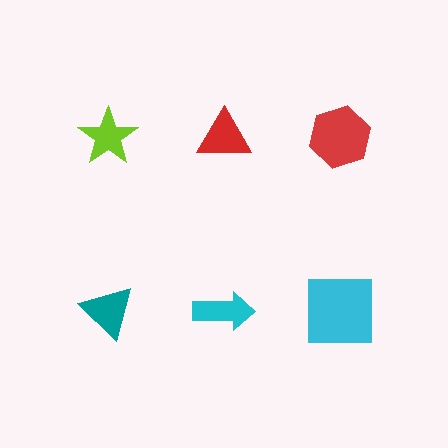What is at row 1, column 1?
A lime star.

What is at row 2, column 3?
A cyan square.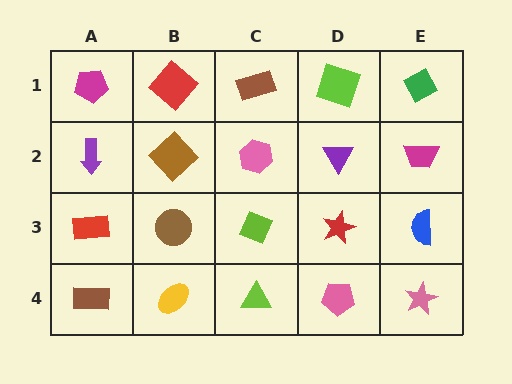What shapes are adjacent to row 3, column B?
A brown diamond (row 2, column B), a yellow ellipse (row 4, column B), a red rectangle (row 3, column A), a lime diamond (row 3, column C).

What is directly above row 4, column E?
A blue semicircle.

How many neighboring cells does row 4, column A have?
2.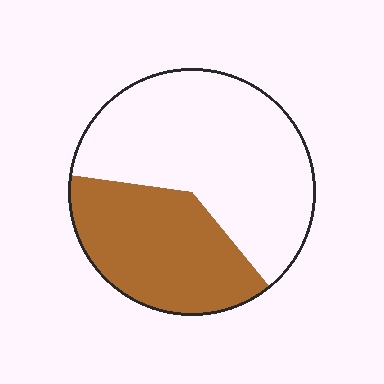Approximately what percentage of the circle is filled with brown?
Approximately 40%.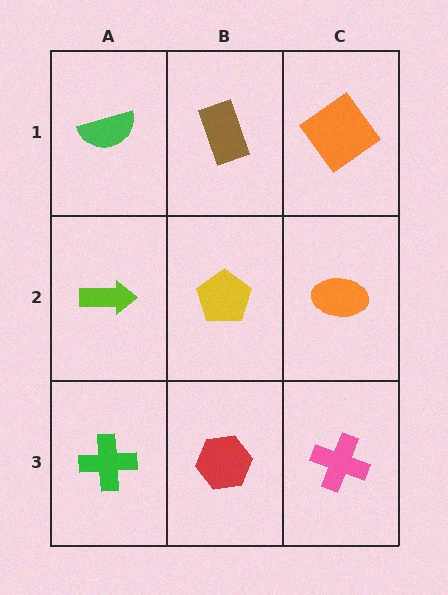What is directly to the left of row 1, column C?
A brown rectangle.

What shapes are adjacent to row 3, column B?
A yellow pentagon (row 2, column B), a green cross (row 3, column A), a pink cross (row 3, column C).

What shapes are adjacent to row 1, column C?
An orange ellipse (row 2, column C), a brown rectangle (row 1, column B).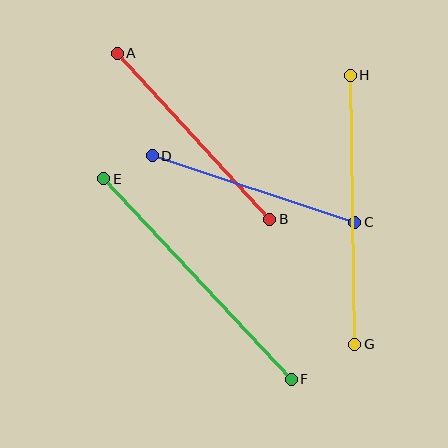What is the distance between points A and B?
The distance is approximately 225 pixels.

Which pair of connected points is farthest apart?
Points E and F are farthest apart.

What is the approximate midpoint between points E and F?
The midpoint is at approximately (197, 279) pixels.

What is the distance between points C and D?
The distance is approximately 213 pixels.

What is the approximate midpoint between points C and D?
The midpoint is at approximately (253, 189) pixels.